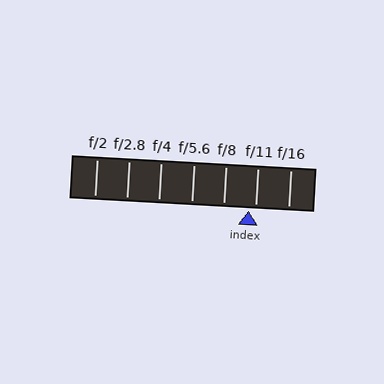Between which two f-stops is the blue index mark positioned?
The index mark is between f/8 and f/11.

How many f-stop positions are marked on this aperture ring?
There are 7 f-stop positions marked.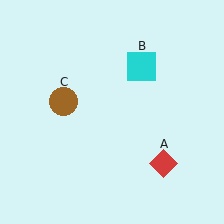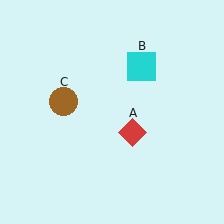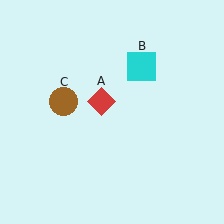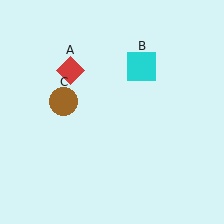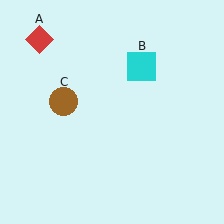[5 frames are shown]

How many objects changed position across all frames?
1 object changed position: red diamond (object A).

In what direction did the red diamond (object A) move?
The red diamond (object A) moved up and to the left.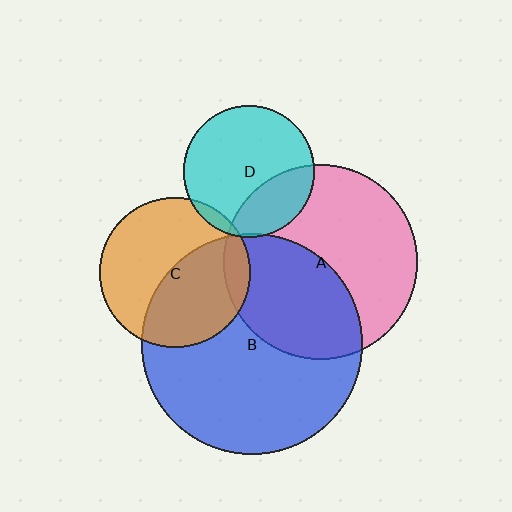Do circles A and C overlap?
Yes.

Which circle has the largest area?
Circle B (blue).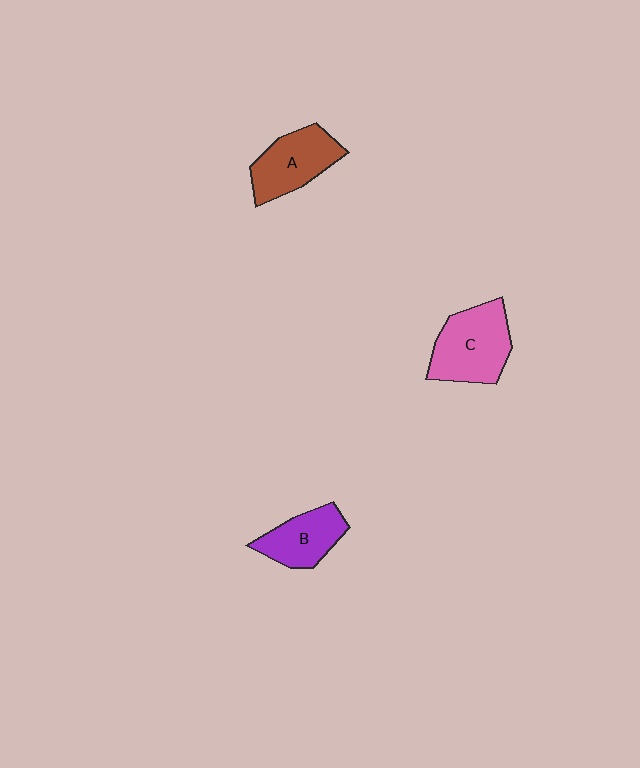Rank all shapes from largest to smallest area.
From largest to smallest: C (pink), A (brown), B (purple).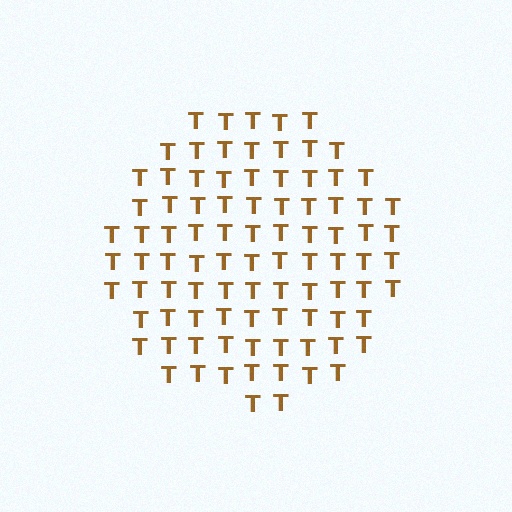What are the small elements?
The small elements are letter T's.